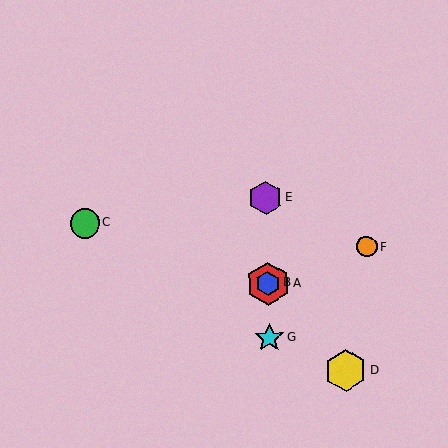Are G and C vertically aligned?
No, G is at x≈269 and C is at x≈85.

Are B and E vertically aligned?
Yes, both are at x≈268.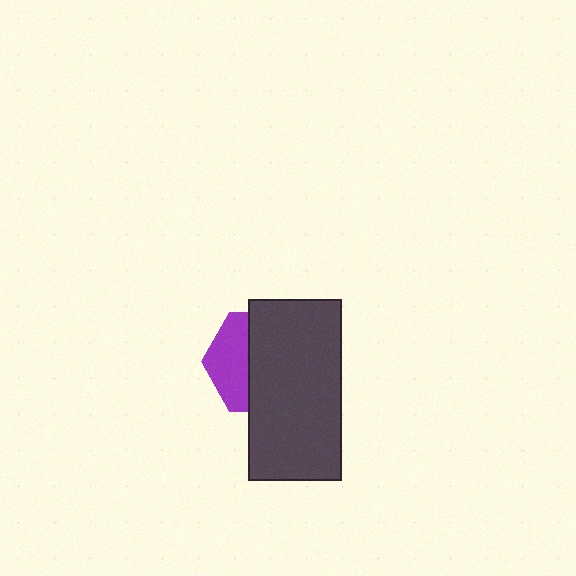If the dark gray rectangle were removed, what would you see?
You would see the complete purple hexagon.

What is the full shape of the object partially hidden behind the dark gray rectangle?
The partially hidden object is a purple hexagon.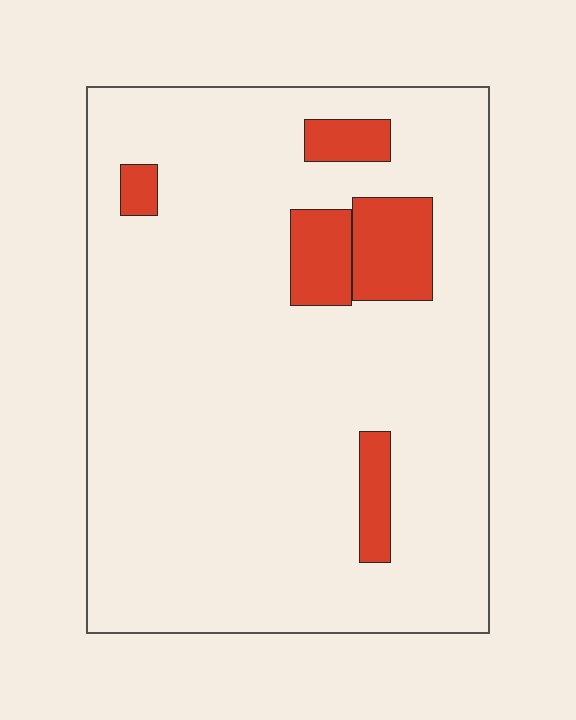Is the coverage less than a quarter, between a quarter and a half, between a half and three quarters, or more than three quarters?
Less than a quarter.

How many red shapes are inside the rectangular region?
5.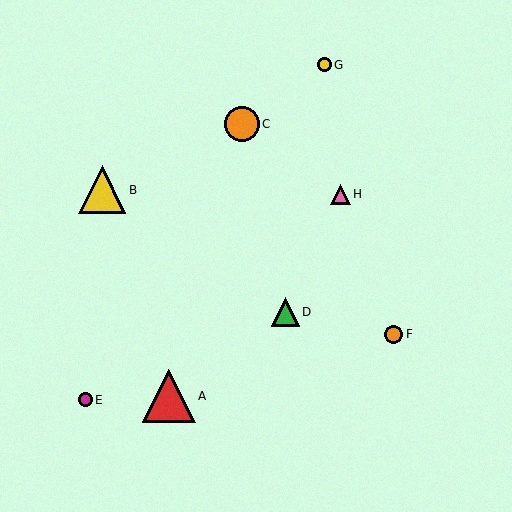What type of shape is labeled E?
Shape E is a magenta circle.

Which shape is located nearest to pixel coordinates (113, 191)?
The yellow triangle (labeled B) at (102, 190) is nearest to that location.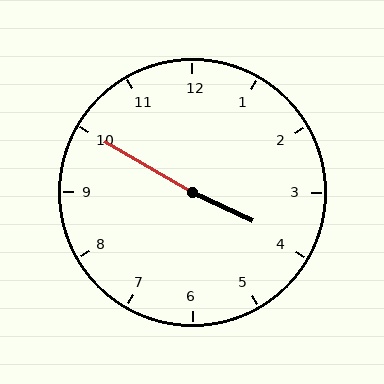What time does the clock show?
3:50.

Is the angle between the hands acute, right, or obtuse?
It is obtuse.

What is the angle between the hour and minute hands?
Approximately 175 degrees.